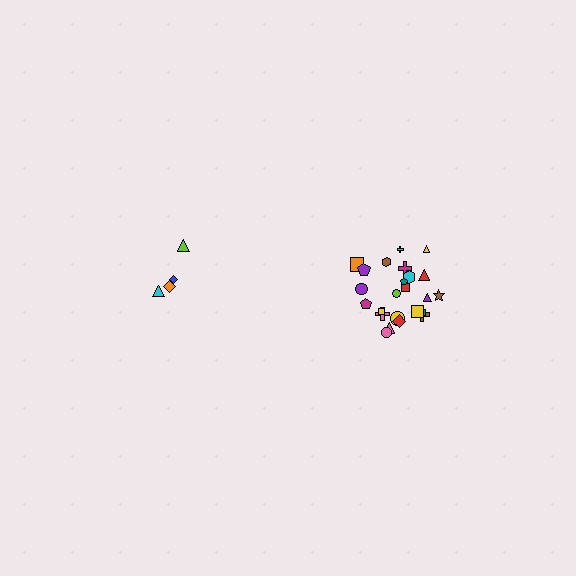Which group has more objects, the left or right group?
The right group.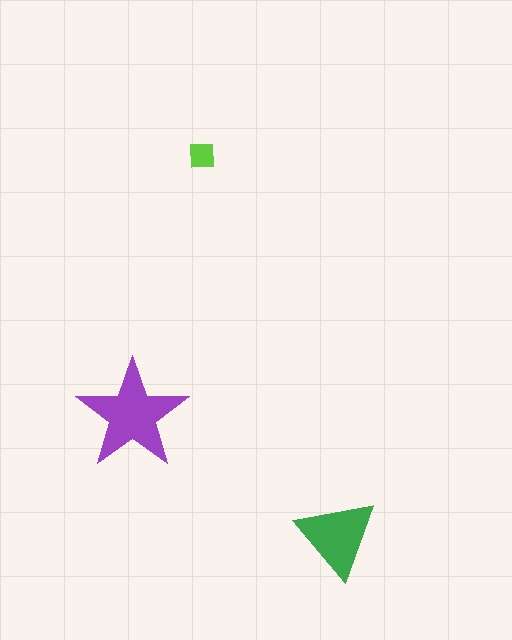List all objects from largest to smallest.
The purple star, the green triangle, the lime square.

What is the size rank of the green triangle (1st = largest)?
2nd.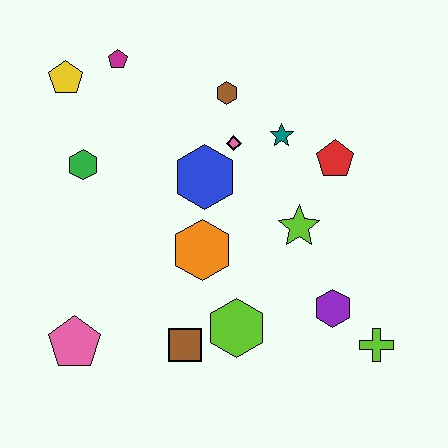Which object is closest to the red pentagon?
The teal star is closest to the red pentagon.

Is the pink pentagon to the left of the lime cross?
Yes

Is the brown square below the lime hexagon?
Yes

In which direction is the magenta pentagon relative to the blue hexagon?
The magenta pentagon is above the blue hexagon.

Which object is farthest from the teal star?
The pink pentagon is farthest from the teal star.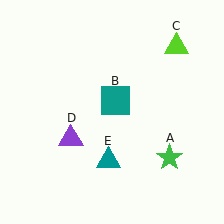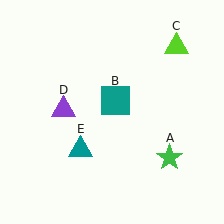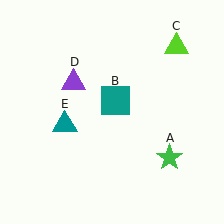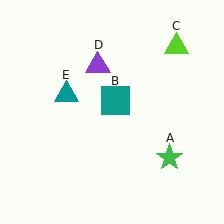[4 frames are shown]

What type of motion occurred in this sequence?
The purple triangle (object D), teal triangle (object E) rotated clockwise around the center of the scene.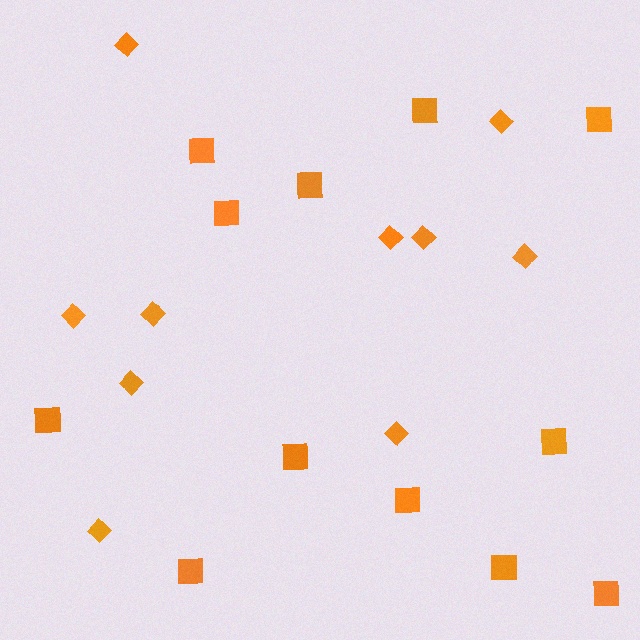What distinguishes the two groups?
There are 2 groups: one group of diamonds (10) and one group of squares (12).